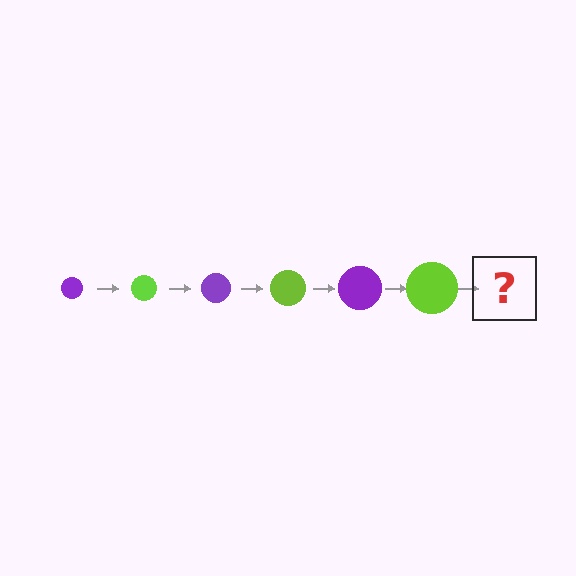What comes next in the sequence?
The next element should be a purple circle, larger than the previous one.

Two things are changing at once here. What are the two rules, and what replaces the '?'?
The two rules are that the circle grows larger each step and the color cycles through purple and lime. The '?' should be a purple circle, larger than the previous one.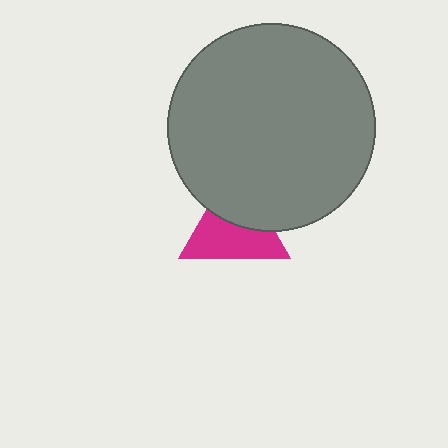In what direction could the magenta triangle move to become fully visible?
The magenta triangle could move down. That would shift it out from behind the gray circle entirely.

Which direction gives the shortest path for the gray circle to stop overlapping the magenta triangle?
Moving up gives the shortest separation.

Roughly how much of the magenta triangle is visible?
About half of it is visible (roughly 59%).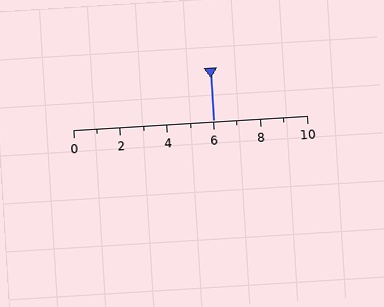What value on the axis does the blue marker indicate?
The marker indicates approximately 6.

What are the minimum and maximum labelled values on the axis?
The axis runs from 0 to 10.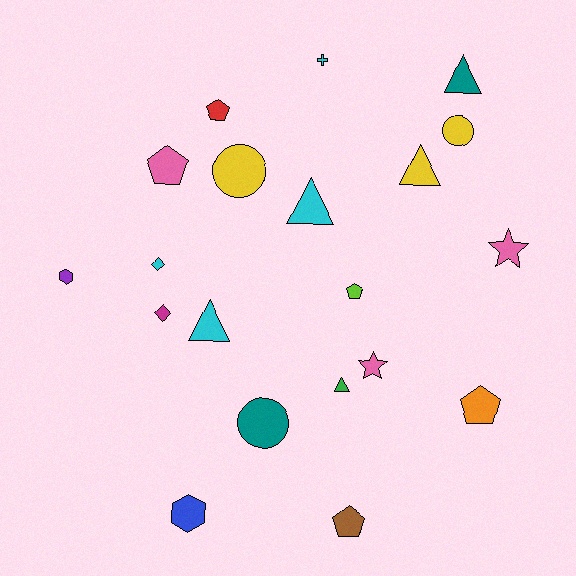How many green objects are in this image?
There is 1 green object.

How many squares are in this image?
There are no squares.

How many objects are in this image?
There are 20 objects.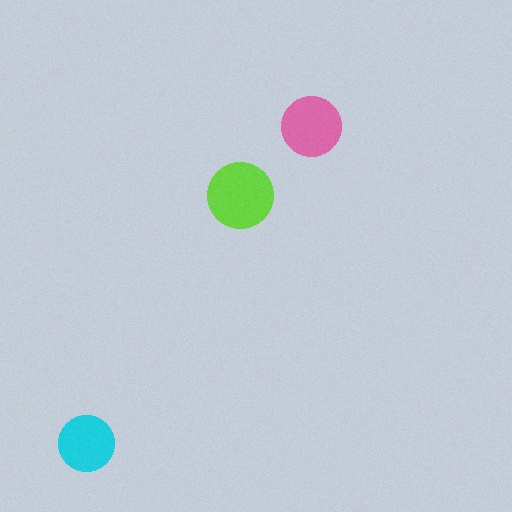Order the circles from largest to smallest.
the lime one, the pink one, the cyan one.